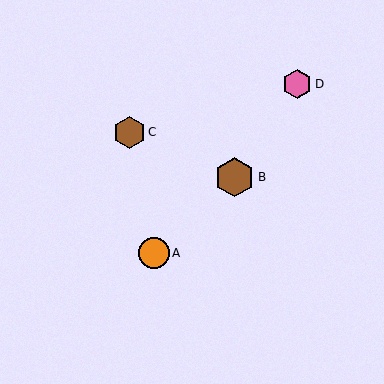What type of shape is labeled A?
Shape A is an orange circle.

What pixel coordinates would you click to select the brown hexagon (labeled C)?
Click at (129, 132) to select the brown hexagon C.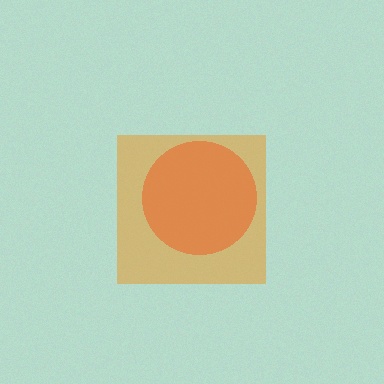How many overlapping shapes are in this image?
There are 2 overlapping shapes in the image.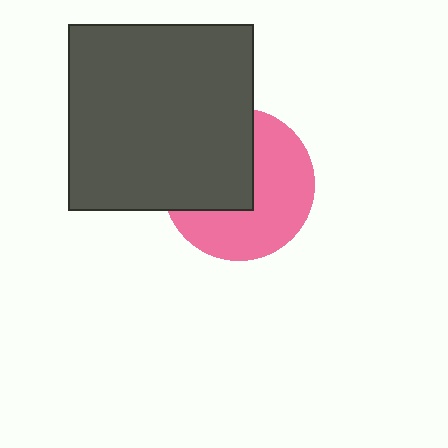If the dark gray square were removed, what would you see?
You would see the complete pink circle.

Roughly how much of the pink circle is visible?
About half of it is visible (roughly 56%).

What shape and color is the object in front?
The object in front is a dark gray square.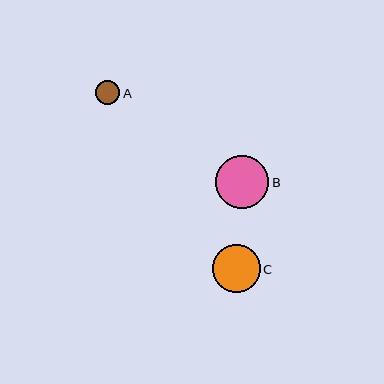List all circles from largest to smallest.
From largest to smallest: B, C, A.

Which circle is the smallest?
Circle A is the smallest with a size of approximately 25 pixels.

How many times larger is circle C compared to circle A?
Circle C is approximately 2.0 times the size of circle A.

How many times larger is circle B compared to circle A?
Circle B is approximately 2.2 times the size of circle A.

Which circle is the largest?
Circle B is the largest with a size of approximately 53 pixels.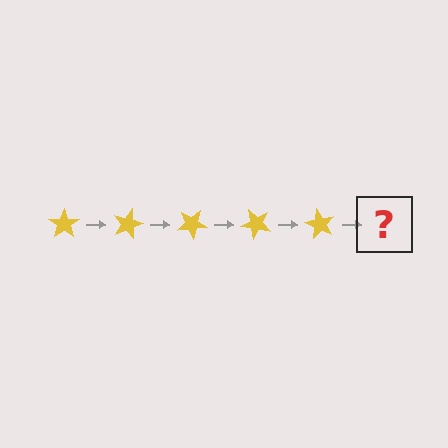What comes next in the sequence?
The next element should be a yellow star rotated 75 degrees.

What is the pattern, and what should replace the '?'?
The pattern is that the star rotates 15 degrees each step. The '?' should be a yellow star rotated 75 degrees.